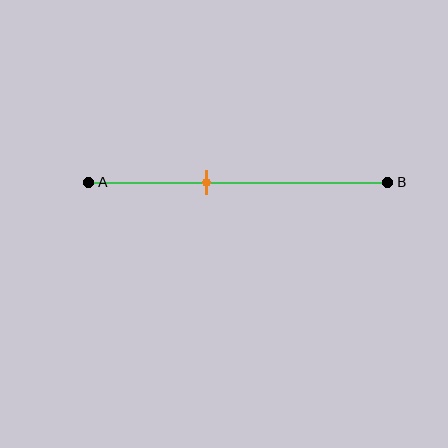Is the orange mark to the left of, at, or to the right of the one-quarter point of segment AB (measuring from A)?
The orange mark is to the right of the one-quarter point of segment AB.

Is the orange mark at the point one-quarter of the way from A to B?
No, the mark is at about 40% from A, not at the 25% one-quarter point.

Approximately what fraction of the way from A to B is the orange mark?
The orange mark is approximately 40% of the way from A to B.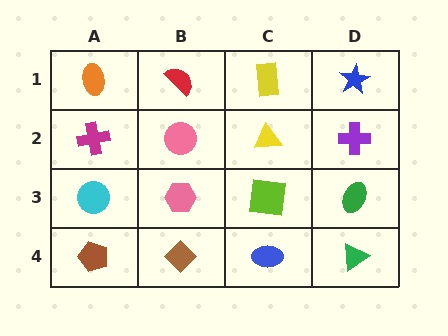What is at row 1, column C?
A yellow rectangle.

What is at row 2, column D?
A purple cross.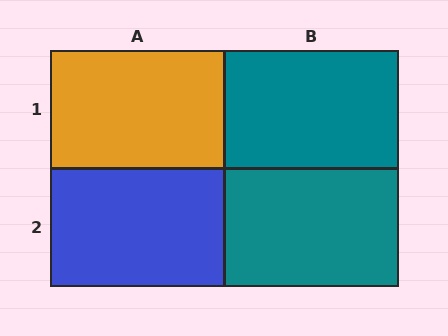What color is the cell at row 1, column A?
Orange.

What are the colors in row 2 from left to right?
Blue, teal.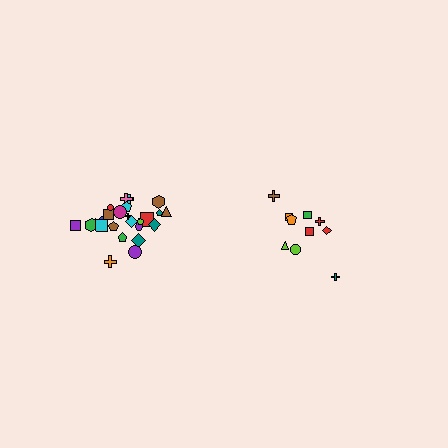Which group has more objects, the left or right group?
The left group.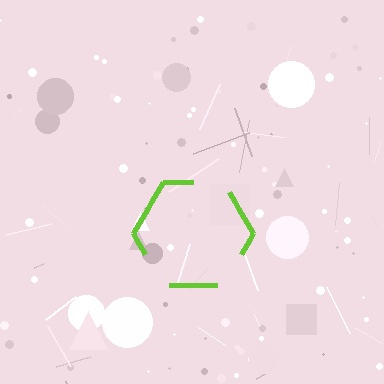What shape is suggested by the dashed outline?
The dashed outline suggests a hexagon.